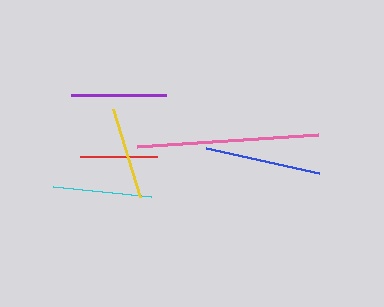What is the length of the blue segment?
The blue segment is approximately 116 pixels long.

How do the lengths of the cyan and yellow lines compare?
The cyan and yellow lines are approximately the same length.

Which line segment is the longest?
The pink line is the longest at approximately 182 pixels.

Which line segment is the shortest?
The red line is the shortest at approximately 77 pixels.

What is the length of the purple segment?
The purple segment is approximately 94 pixels long.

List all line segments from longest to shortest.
From longest to shortest: pink, blue, cyan, purple, yellow, red.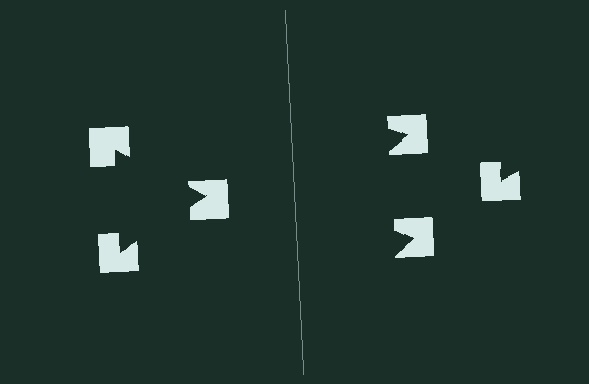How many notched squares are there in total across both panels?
6 — 3 on each side.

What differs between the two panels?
The notched squares are positioned identically on both sides; only the wedge orientations differ. On the left they align to a triangle; on the right they are misaligned.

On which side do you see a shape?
An illusory triangle appears on the left side. On the right side the wedge cuts are rotated, so no coherent shape forms.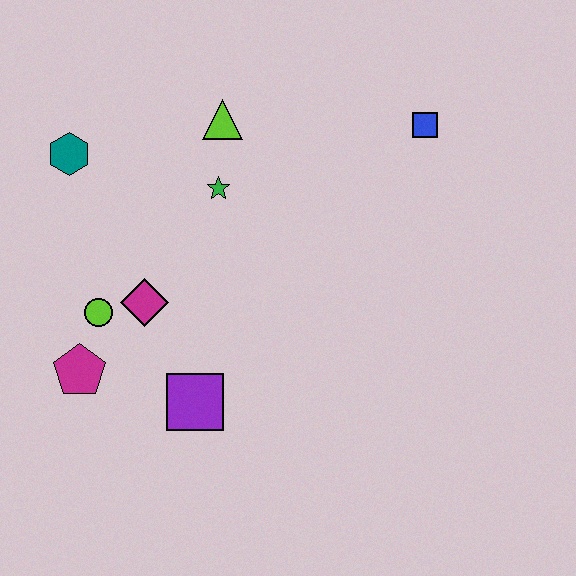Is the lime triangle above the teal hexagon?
Yes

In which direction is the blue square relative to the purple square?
The blue square is above the purple square.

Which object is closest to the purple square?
The magenta diamond is closest to the purple square.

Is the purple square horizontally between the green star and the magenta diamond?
Yes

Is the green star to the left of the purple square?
No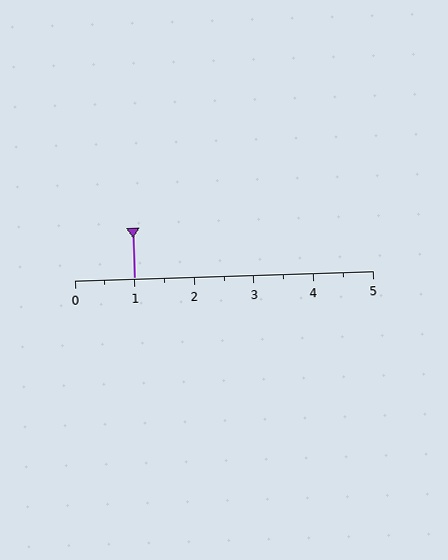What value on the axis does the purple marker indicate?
The marker indicates approximately 1.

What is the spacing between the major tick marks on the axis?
The major ticks are spaced 1 apart.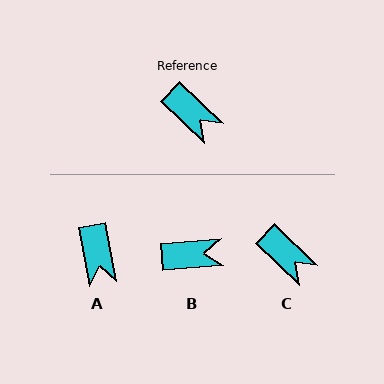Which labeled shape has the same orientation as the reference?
C.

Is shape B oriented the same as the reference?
No, it is off by about 48 degrees.